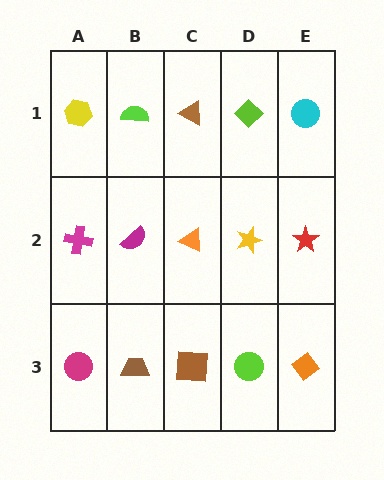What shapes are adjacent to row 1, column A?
A magenta cross (row 2, column A), a lime semicircle (row 1, column B).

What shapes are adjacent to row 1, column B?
A magenta semicircle (row 2, column B), a yellow hexagon (row 1, column A), a brown triangle (row 1, column C).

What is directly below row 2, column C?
A brown square.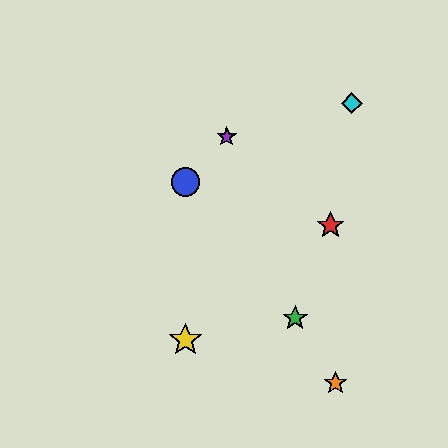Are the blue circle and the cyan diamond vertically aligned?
No, the blue circle is at x≈185 and the cyan diamond is at x≈352.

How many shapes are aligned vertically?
2 shapes (the blue circle, the yellow star) are aligned vertically.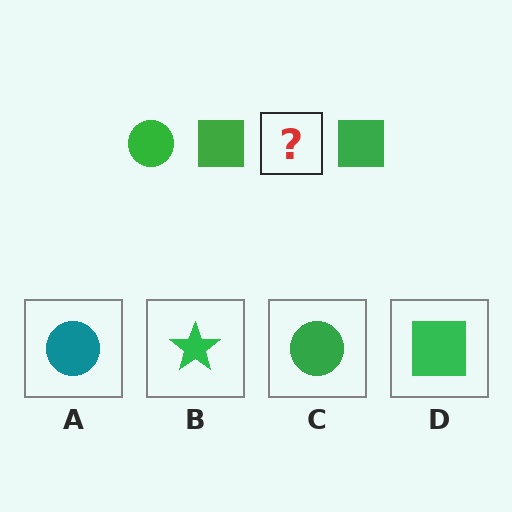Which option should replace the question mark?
Option C.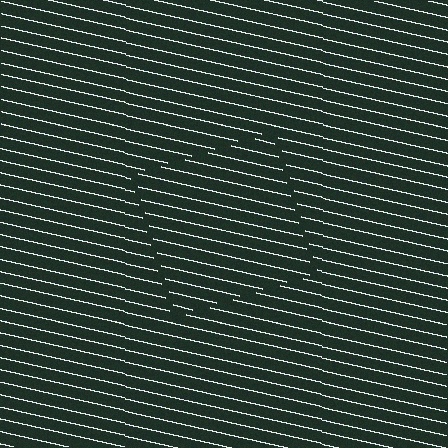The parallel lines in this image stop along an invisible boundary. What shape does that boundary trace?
An illusory square. The interior of the shape contains the same grating, shifted by half a period — the contour is defined by the phase discontinuity where line-ends from the inner and outer gratings abut.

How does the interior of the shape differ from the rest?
The interior of the shape contains the same grating, shifted by half a period — the contour is defined by the phase discontinuity where line-ends from the inner and outer gratings abut.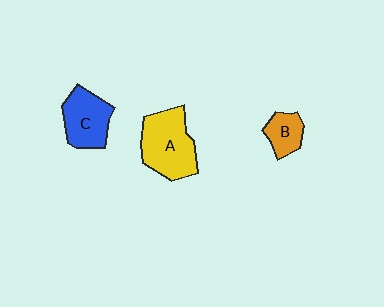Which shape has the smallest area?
Shape B (orange).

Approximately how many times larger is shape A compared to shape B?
Approximately 2.3 times.